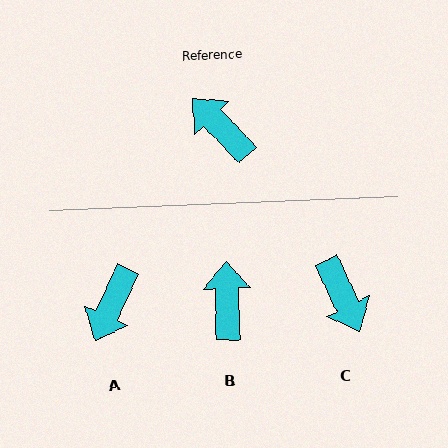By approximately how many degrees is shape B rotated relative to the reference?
Approximately 42 degrees clockwise.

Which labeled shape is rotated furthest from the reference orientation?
C, about 162 degrees away.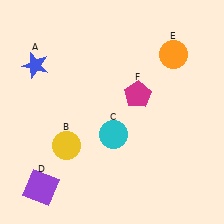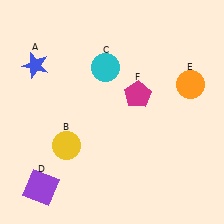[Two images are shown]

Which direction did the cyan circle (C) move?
The cyan circle (C) moved up.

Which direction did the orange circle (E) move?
The orange circle (E) moved down.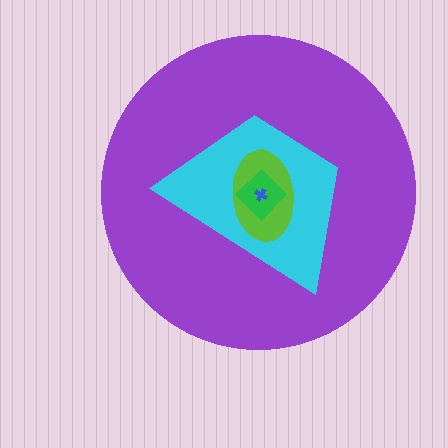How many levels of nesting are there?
5.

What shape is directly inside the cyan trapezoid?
The lime ellipse.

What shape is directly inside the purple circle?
The cyan trapezoid.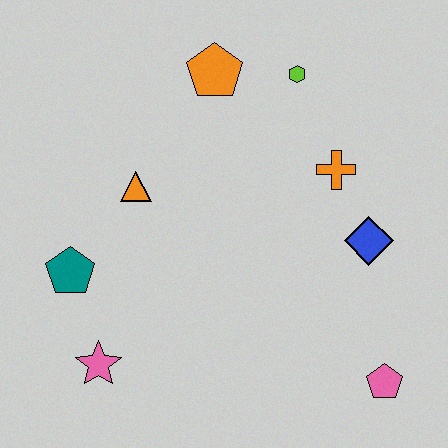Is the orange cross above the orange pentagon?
No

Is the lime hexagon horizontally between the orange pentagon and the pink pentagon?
Yes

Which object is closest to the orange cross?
The blue diamond is closest to the orange cross.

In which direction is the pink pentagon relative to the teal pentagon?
The pink pentagon is to the right of the teal pentagon.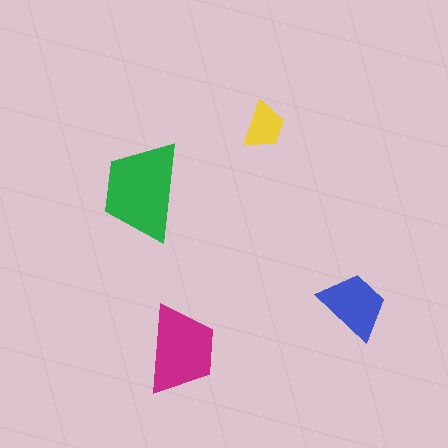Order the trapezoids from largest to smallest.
the green one, the magenta one, the blue one, the yellow one.